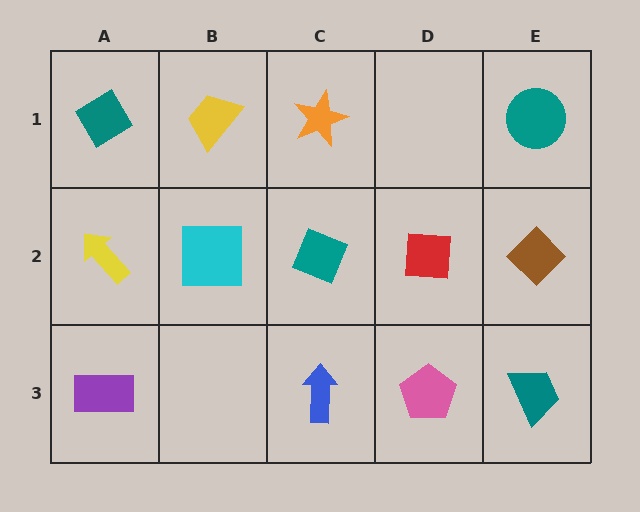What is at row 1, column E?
A teal circle.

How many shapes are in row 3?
4 shapes.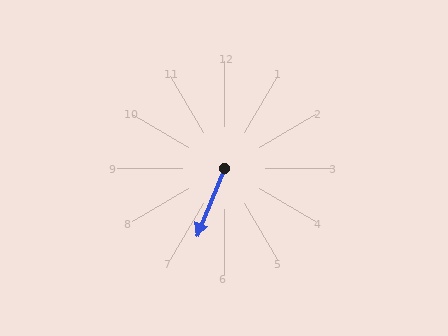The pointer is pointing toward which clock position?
Roughly 7 o'clock.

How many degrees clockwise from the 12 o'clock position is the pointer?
Approximately 202 degrees.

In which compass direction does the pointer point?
South.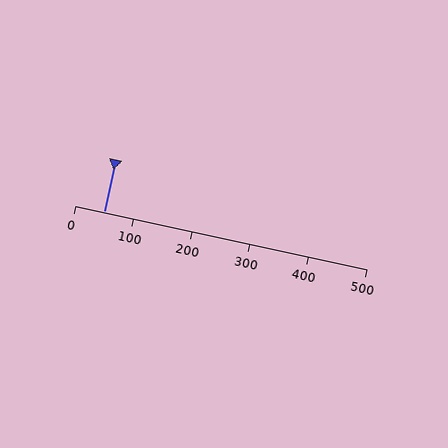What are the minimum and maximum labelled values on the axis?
The axis runs from 0 to 500.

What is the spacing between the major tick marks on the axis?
The major ticks are spaced 100 apart.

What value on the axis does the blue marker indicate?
The marker indicates approximately 50.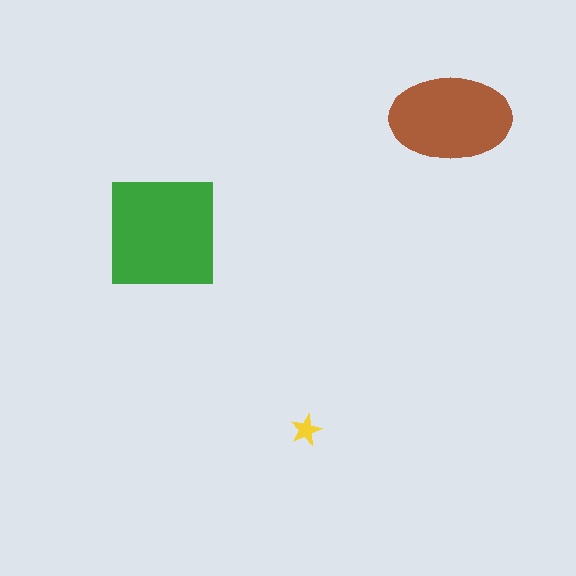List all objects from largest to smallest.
The green square, the brown ellipse, the yellow star.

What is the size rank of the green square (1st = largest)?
1st.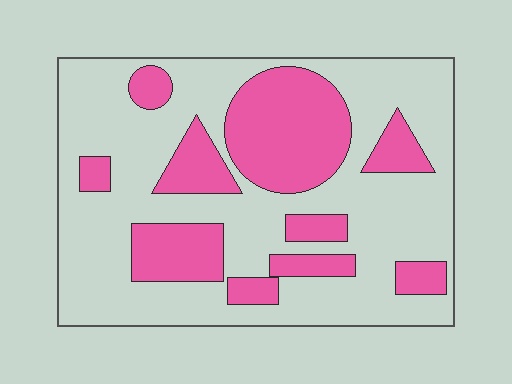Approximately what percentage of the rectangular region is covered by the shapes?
Approximately 30%.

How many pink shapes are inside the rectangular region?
10.